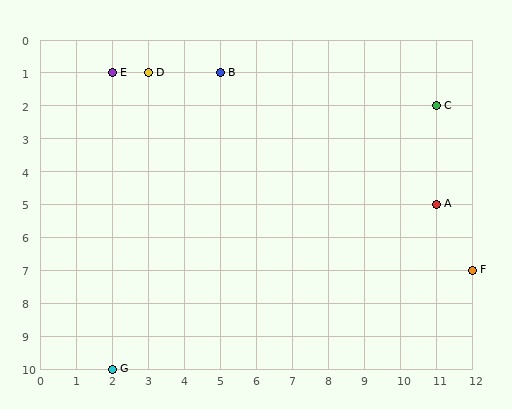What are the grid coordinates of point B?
Point B is at grid coordinates (5, 1).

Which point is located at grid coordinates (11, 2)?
Point C is at (11, 2).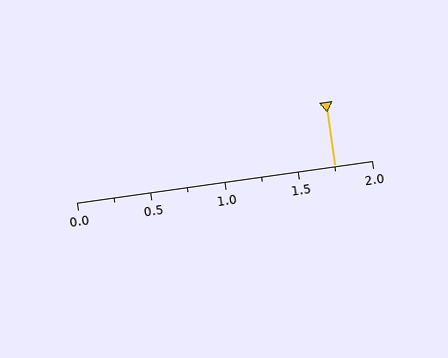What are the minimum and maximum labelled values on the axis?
The axis runs from 0.0 to 2.0.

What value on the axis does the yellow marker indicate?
The marker indicates approximately 1.75.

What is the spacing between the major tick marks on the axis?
The major ticks are spaced 0.5 apart.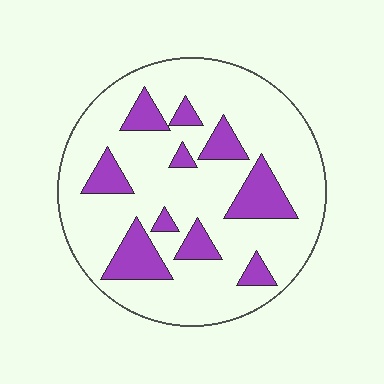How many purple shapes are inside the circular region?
10.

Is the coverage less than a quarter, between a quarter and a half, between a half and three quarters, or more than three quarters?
Less than a quarter.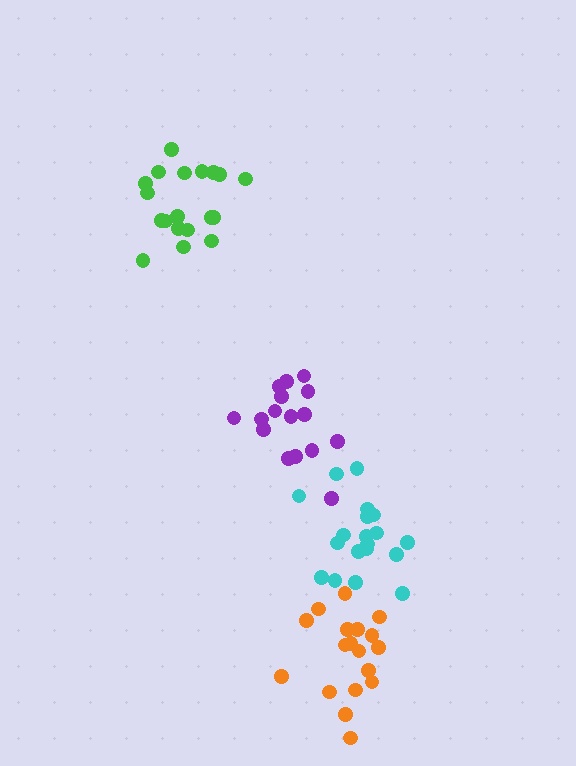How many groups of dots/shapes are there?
There are 4 groups.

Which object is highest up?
The green cluster is topmost.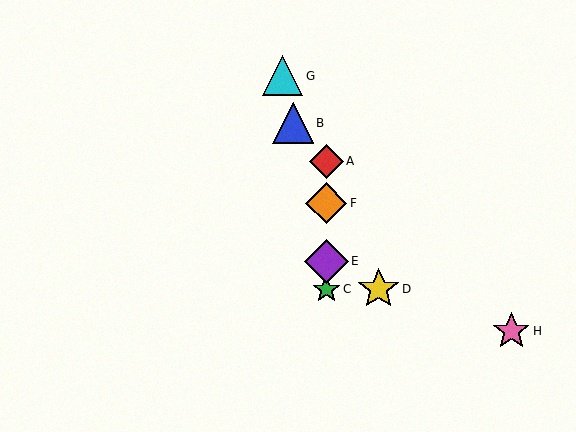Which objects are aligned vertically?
Objects A, C, E, F are aligned vertically.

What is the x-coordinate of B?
Object B is at x≈293.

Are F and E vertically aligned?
Yes, both are at x≈326.